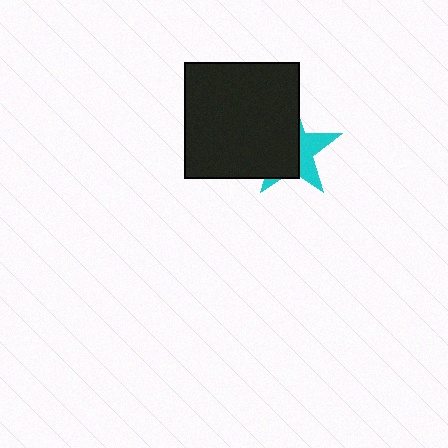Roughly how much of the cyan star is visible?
A small part of it is visible (roughly 38%).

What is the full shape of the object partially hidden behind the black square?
The partially hidden object is a cyan star.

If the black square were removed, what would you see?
You would see the complete cyan star.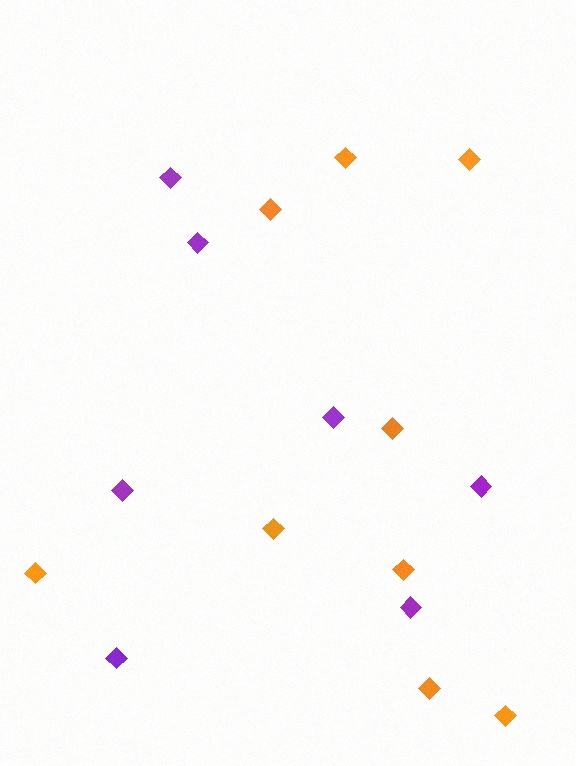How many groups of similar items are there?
There are 2 groups: one group of purple diamonds (7) and one group of orange diamonds (9).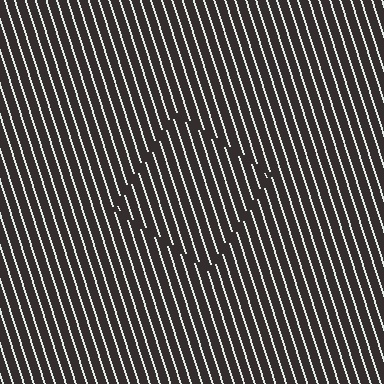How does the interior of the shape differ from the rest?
The interior of the shape contains the same grating, shifted by half a period — the contour is defined by the phase discontinuity where line-ends from the inner and outer gratings abut.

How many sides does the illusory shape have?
4 sides — the line-ends trace a square.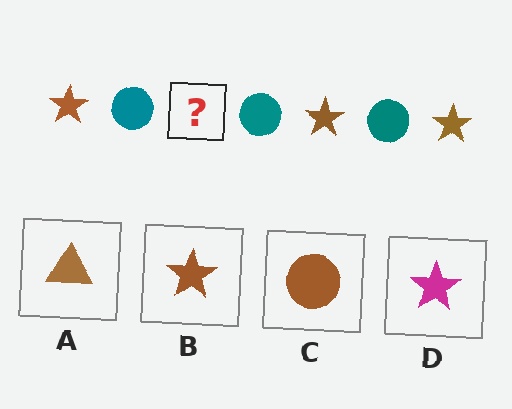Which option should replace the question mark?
Option B.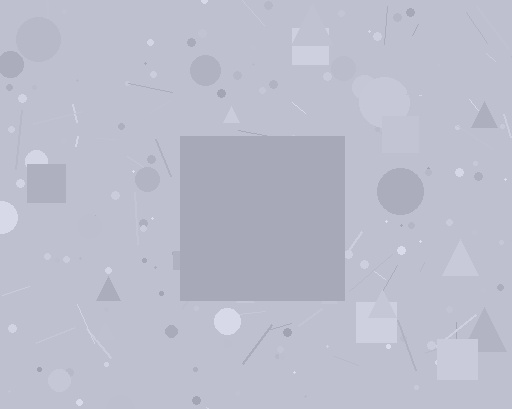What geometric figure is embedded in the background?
A square is embedded in the background.